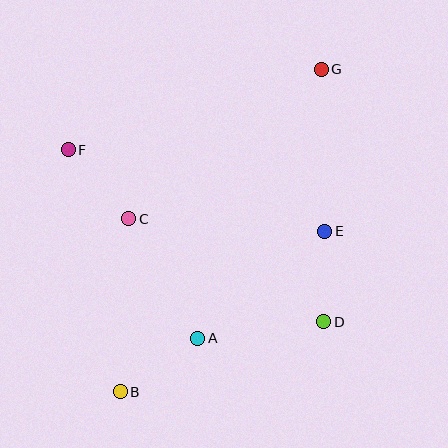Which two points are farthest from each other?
Points B and G are farthest from each other.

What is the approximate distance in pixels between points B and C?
The distance between B and C is approximately 173 pixels.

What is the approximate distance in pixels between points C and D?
The distance between C and D is approximately 221 pixels.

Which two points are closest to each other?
Points D and E are closest to each other.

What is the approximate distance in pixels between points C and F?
The distance between C and F is approximately 92 pixels.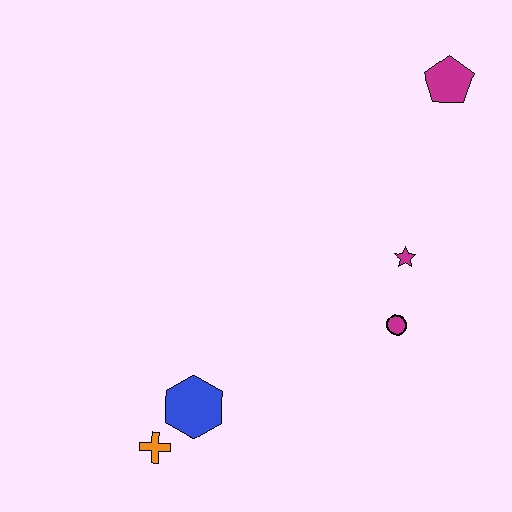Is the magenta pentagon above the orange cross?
Yes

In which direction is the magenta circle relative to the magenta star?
The magenta circle is below the magenta star.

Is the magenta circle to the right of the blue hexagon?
Yes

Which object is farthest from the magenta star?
The orange cross is farthest from the magenta star.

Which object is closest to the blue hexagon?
The orange cross is closest to the blue hexagon.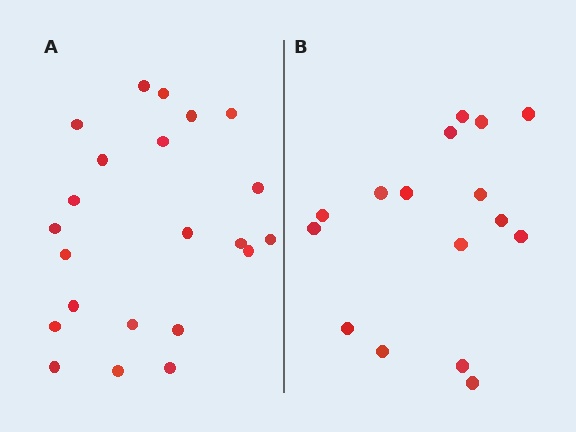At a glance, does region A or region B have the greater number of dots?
Region A (the left region) has more dots.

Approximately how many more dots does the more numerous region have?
Region A has about 6 more dots than region B.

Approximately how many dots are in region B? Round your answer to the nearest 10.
About 20 dots. (The exact count is 16, which rounds to 20.)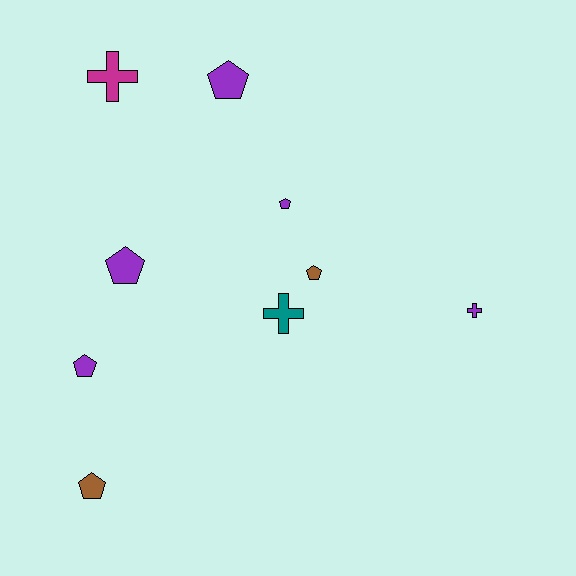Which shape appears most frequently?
Pentagon, with 6 objects.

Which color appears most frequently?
Purple, with 5 objects.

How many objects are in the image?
There are 9 objects.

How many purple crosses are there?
There is 1 purple cross.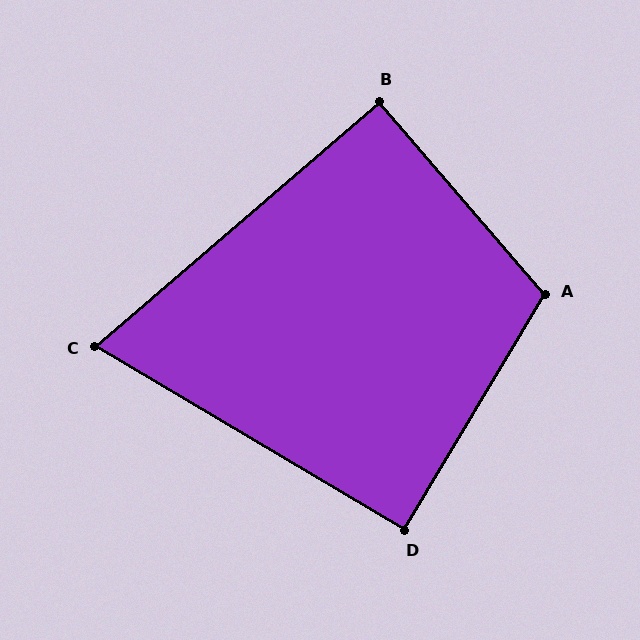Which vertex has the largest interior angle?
A, at approximately 109 degrees.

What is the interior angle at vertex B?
Approximately 90 degrees (approximately right).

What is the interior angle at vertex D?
Approximately 90 degrees (approximately right).